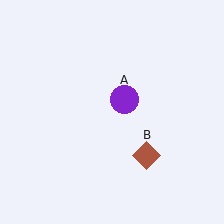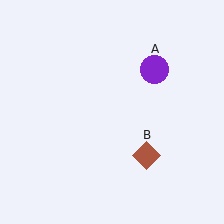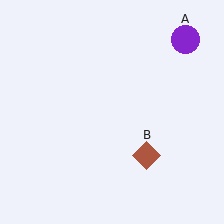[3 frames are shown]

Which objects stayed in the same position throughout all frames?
Brown diamond (object B) remained stationary.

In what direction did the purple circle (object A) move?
The purple circle (object A) moved up and to the right.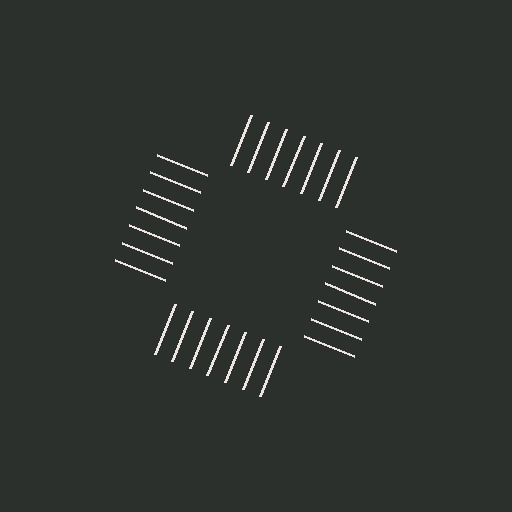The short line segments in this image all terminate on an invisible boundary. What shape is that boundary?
An illusory square — the line segments terminate on its edges but no continuous stroke is drawn.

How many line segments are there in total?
28 — 7 along each of the 4 edges.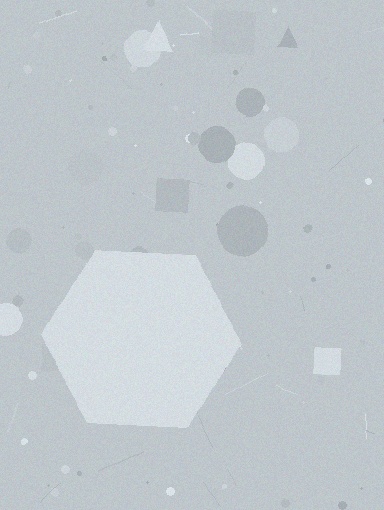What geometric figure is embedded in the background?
A hexagon is embedded in the background.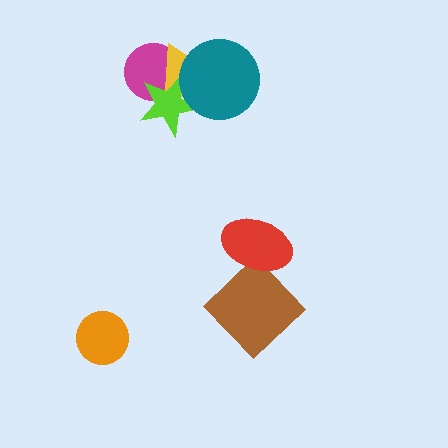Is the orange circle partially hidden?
No, no other shape covers it.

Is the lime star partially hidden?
Yes, it is partially covered by another shape.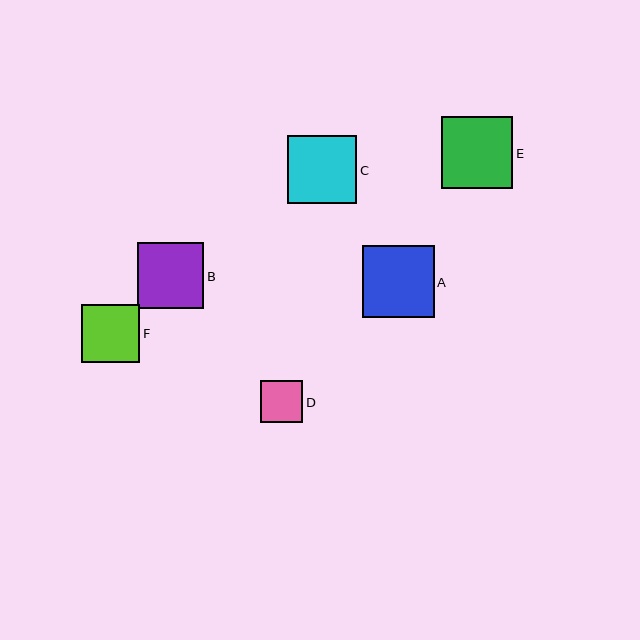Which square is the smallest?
Square D is the smallest with a size of approximately 42 pixels.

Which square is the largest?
Square A is the largest with a size of approximately 72 pixels.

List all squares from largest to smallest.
From largest to smallest: A, E, C, B, F, D.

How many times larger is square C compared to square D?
Square C is approximately 1.6 times the size of square D.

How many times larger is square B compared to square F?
Square B is approximately 1.1 times the size of square F.